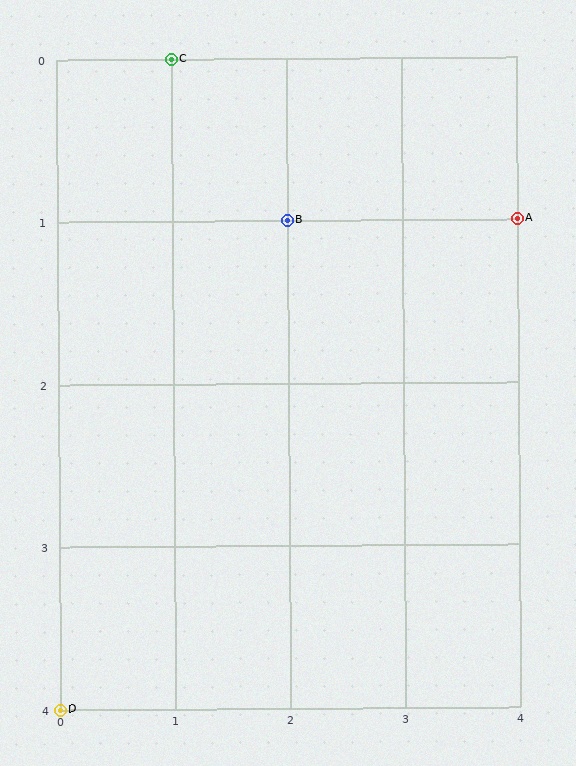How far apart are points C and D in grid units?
Points C and D are 1 column and 4 rows apart (about 4.1 grid units diagonally).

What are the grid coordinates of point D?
Point D is at grid coordinates (0, 4).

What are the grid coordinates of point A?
Point A is at grid coordinates (4, 1).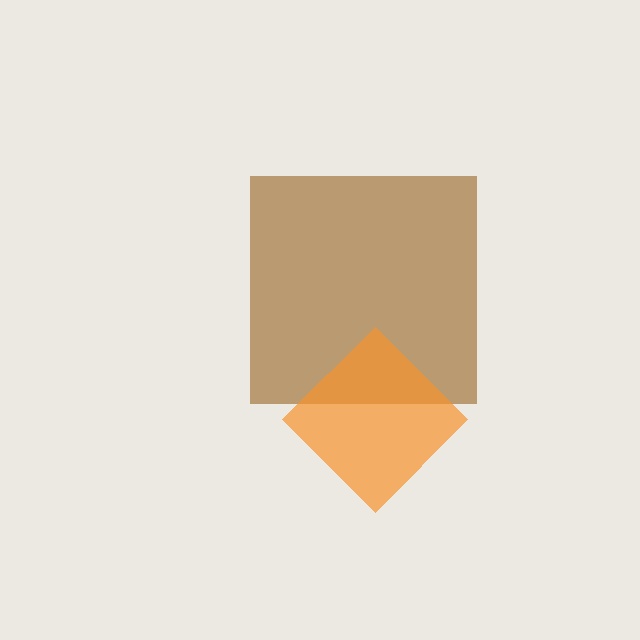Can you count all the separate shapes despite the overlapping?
Yes, there are 2 separate shapes.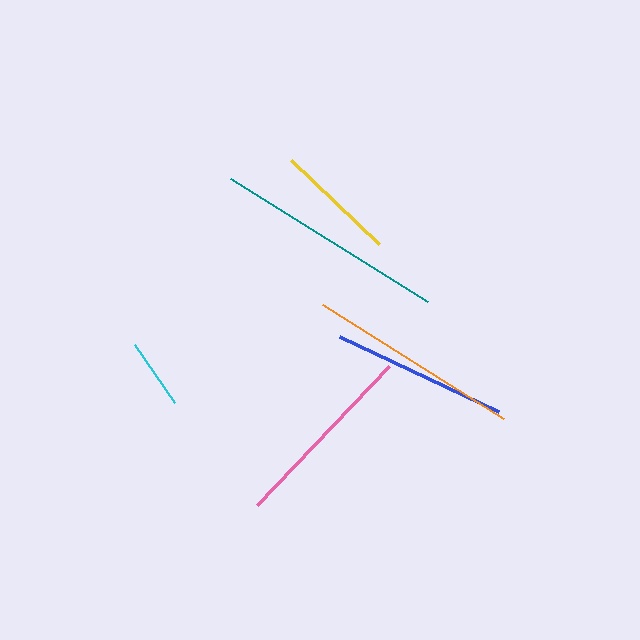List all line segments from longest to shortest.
From longest to shortest: teal, orange, pink, blue, yellow, cyan.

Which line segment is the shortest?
The cyan line is the shortest at approximately 71 pixels.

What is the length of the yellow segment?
The yellow segment is approximately 122 pixels long.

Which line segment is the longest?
The teal line is the longest at approximately 233 pixels.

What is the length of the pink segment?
The pink segment is approximately 191 pixels long.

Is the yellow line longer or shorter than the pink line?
The pink line is longer than the yellow line.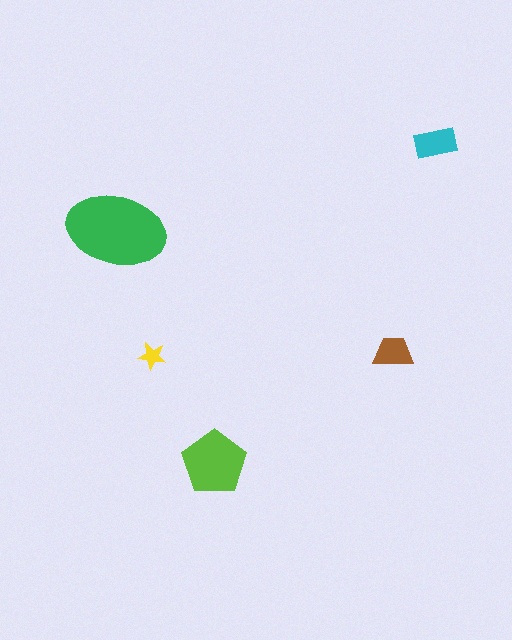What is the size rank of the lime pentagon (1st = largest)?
2nd.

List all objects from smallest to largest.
The yellow star, the brown trapezoid, the cyan rectangle, the lime pentagon, the green ellipse.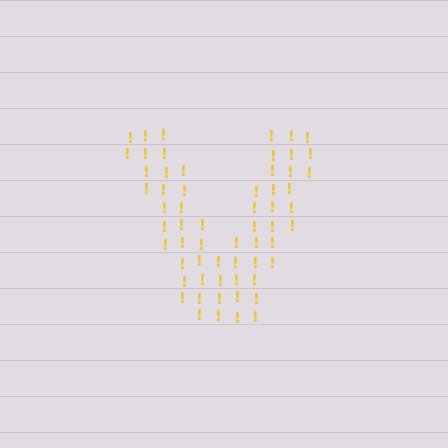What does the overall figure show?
The overall figure shows the letter V.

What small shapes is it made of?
It is made of small exclamation marks.